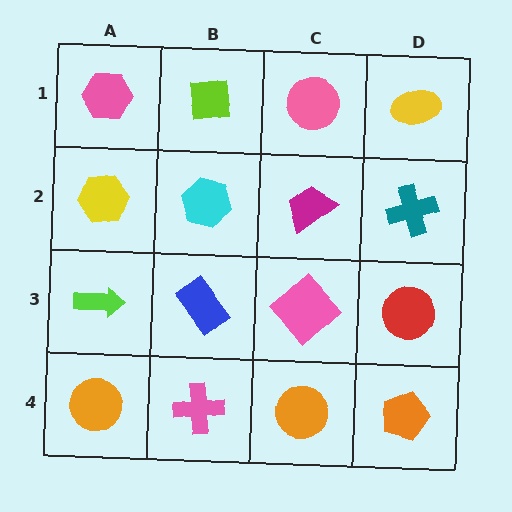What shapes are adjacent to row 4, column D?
A red circle (row 3, column D), an orange circle (row 4, column C).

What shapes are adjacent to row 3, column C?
A magenta trapezoid (row 2, column C), an orange circle (row 4, column C), a blue rectangle (row 3, column B), a red circle (row 3, column D).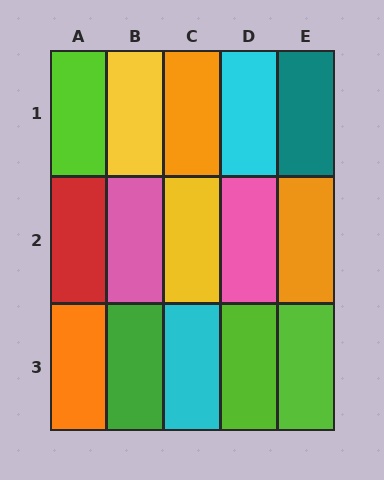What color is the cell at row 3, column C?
Cyan.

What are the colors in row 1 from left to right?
Lime, yellow, orange, cyan, teal.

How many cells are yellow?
2 cells are yellow.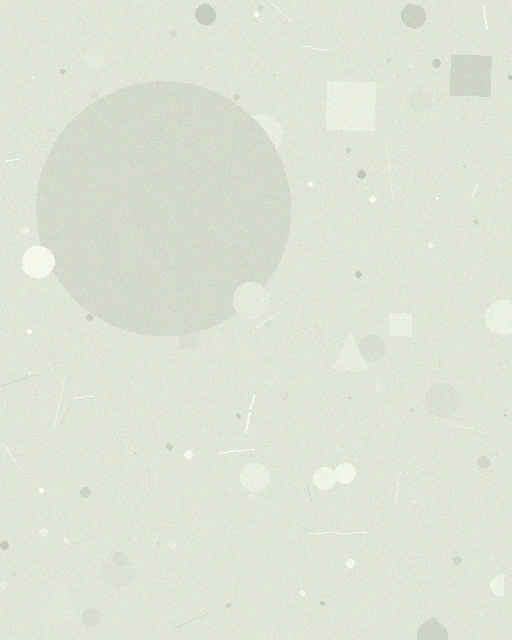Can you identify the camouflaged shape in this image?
The camouflaged shape is a circle.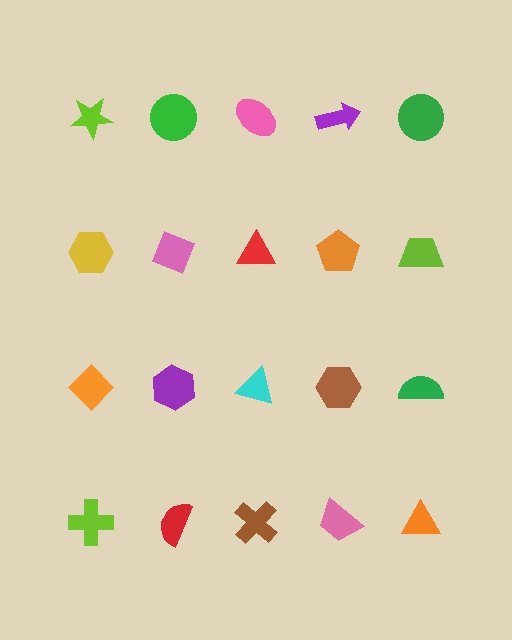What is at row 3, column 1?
An orange diamond.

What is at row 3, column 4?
A brown hexagon.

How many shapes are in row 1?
5 shapes.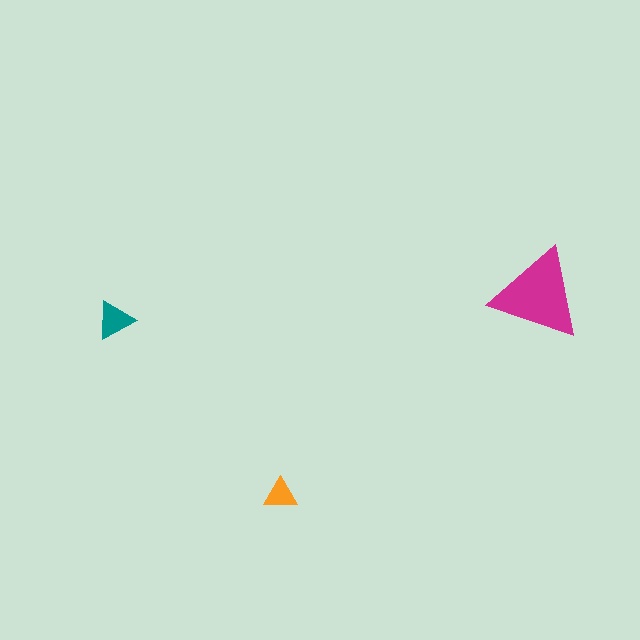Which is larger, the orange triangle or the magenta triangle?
The magenta one.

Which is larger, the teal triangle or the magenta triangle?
The magenta one.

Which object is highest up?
The magenta triangle is topmost.